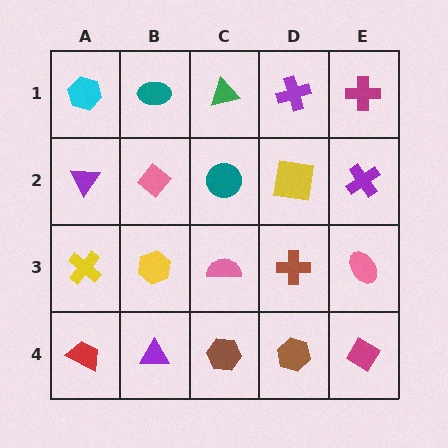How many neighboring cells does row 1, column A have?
2.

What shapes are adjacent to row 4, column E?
A pink ellipse (row 3, column E), a brown hexagon (row 4, column D).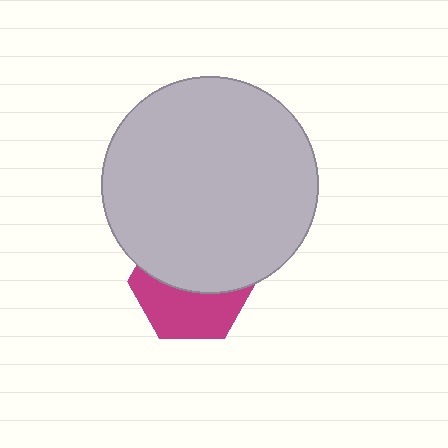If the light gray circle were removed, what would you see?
You would see the complete magenta hexagon.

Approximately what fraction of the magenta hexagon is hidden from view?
Roughly 55% of the magenta hexagon is hidden behind the light gray circle.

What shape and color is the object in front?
The object in front is a light gray circle.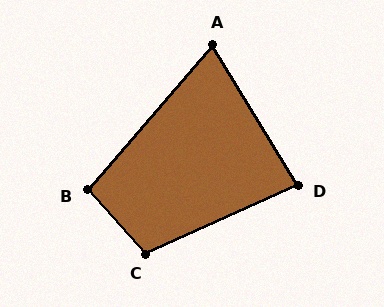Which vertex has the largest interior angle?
C, at approximately 108 degrees.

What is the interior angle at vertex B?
Approximately 97 degrees (obtuse).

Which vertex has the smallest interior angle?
A, at approximately 72 degrees.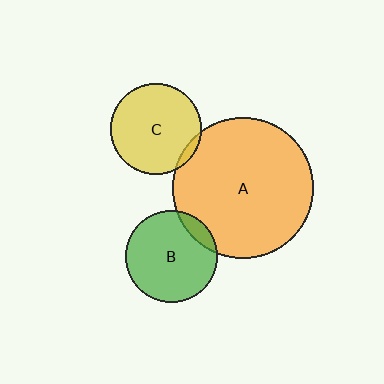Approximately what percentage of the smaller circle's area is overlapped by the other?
Approximately 10%.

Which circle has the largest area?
Circle A (orange).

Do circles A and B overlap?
Yes.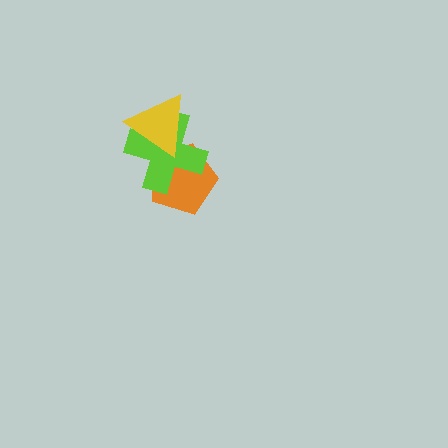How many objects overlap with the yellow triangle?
2 objects overlap with the yellow triangle.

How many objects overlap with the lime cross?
2 objects overlap with the lime cross.